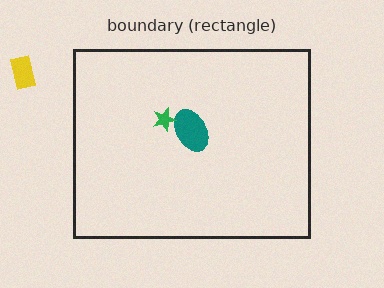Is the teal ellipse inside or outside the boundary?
Inside.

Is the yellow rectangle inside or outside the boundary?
Outside.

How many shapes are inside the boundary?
2 inside, 1 outside.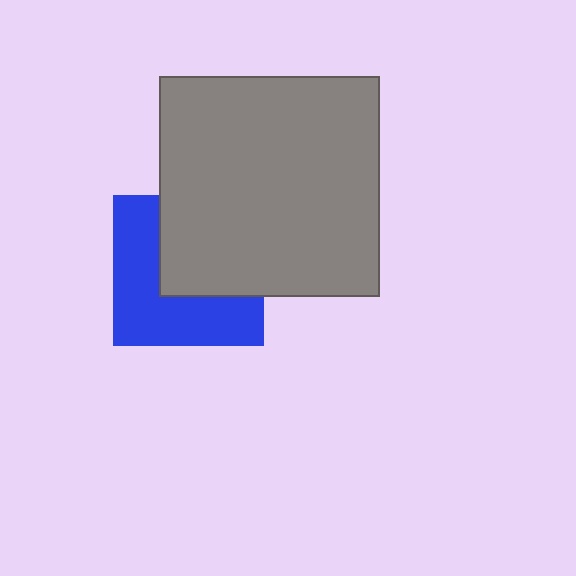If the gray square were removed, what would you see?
You would see the complete blue square.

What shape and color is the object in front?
The object in front is a gray square.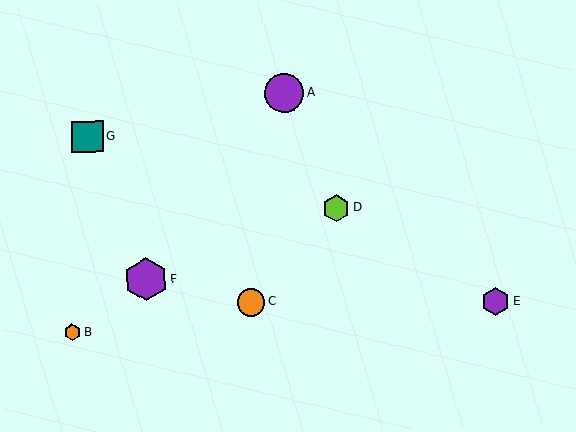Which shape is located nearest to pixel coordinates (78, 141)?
The teal square (labeled G) at (88, 137) is nearest to that location.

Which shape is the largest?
The purple hexagon (labeled F) is the largest.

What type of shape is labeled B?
Shape B is an orange hexagon.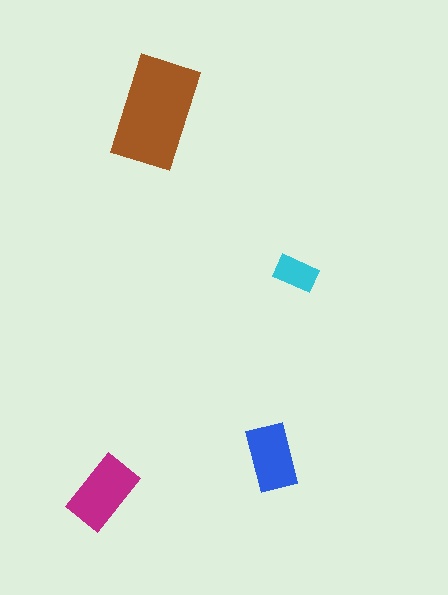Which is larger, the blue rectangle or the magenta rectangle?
The magenta one.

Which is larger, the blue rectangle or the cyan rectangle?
The blue one.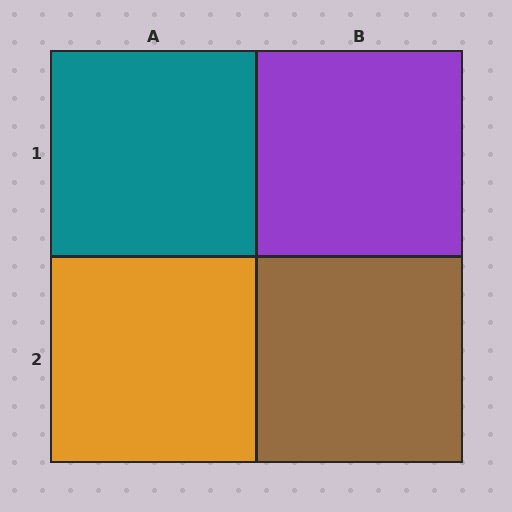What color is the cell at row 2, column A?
Orange.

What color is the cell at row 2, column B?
Brown.